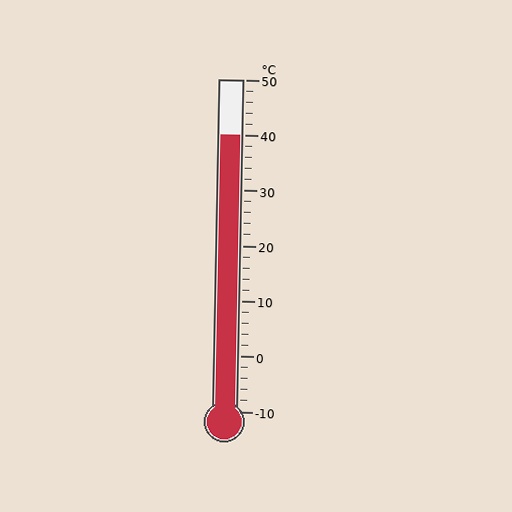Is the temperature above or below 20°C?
The temperature is above 20°C.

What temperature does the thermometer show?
The thermometer shows approximately 40°C.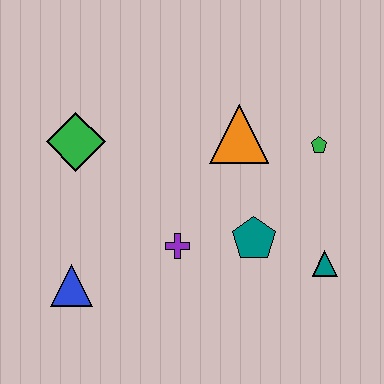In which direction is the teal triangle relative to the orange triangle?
The teal triangle is below the orange triangle.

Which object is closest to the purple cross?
The teal pentagon is closest to the purple cross.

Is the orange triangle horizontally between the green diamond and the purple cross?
No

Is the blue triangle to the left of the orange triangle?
Yes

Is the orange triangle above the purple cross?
Yes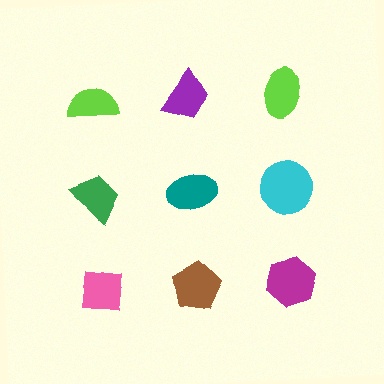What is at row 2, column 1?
A green trapezoid.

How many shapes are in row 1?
3 shapes.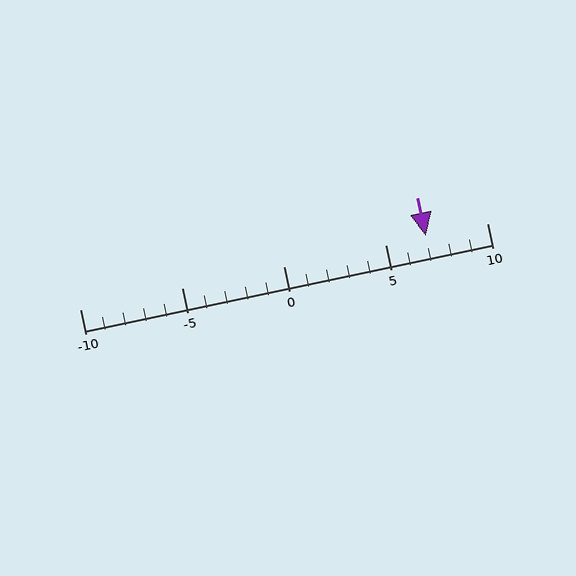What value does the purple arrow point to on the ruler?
The purple arrow points to approximately 7.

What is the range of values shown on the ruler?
The ruler shows values from -10 to 10.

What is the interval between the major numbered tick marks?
The major tick marks are spaced 5 units apart.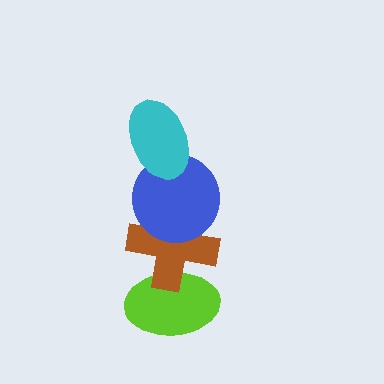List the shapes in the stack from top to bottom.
From top to bottom: the cyan ellipse, the blue circle, the brown cross, the lime ellipse.